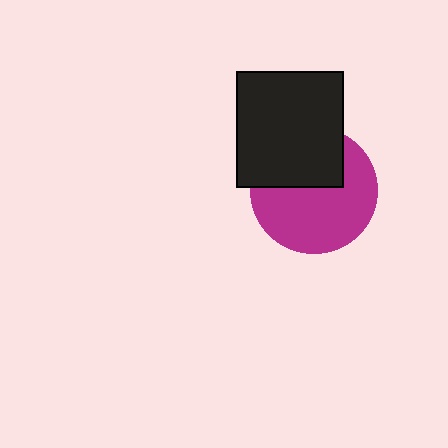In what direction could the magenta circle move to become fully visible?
The magenta circle could move down. That would shift it out from behind the black rectangle entirely.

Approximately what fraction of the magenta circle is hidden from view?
Roughly 37% of the magenta circle is hidden behind the black rectangle.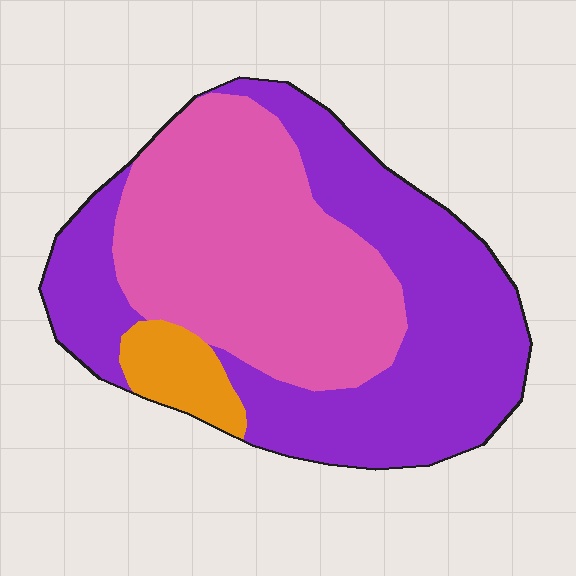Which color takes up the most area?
Purple, at roughly 50%.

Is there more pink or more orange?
Pink.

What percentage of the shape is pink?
Pink takes up about two fifths (2/5) of the shape.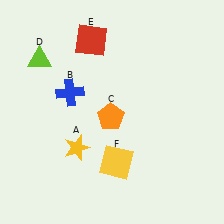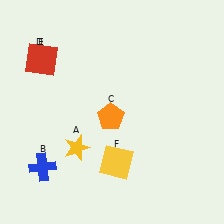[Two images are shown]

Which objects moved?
The objects that moved are: the blue cross (B), the red square (E).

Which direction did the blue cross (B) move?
The blue cross (B) moved down.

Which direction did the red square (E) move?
The red square (E) moved left.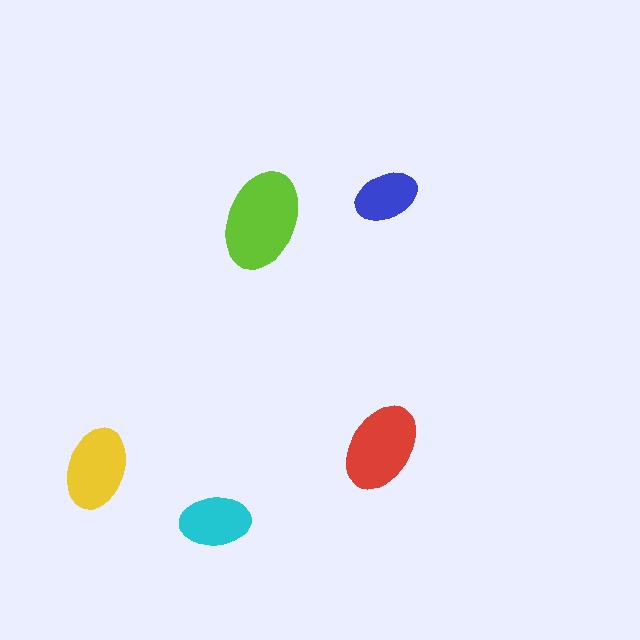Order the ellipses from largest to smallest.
the lime one, the red one, the yellow one, the cyan one, the blue one.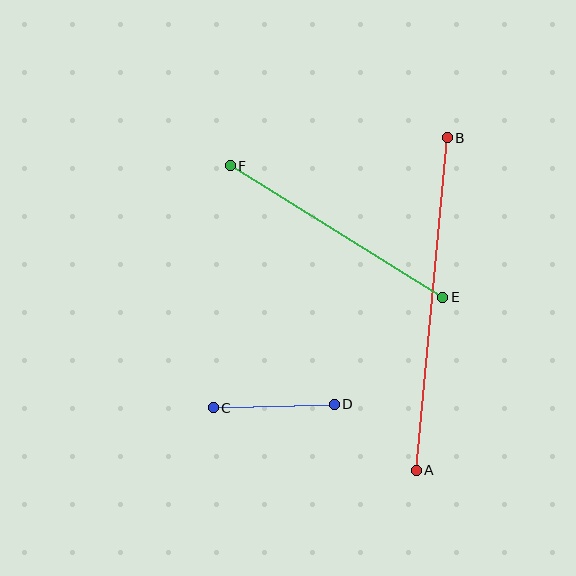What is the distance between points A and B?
The distance is approximately 334 pixels.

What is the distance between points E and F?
The distance is approximately 250 pixels.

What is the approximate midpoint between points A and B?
The midpoint is at approximately (432, 304) pixels.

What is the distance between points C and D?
The distance is approximately 121 pixels.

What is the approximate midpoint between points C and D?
The midpoint is at approximately (274, 406) pixels.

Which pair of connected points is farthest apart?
Points A and B are farthest apart.